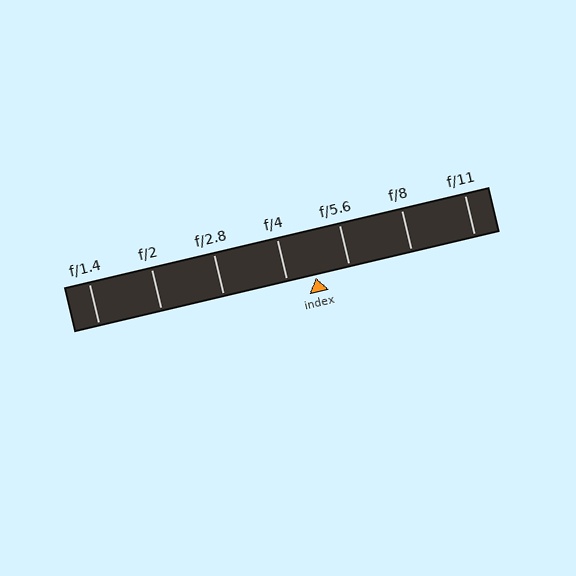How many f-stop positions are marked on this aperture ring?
There are 7 f-stop positions marked.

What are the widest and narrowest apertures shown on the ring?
The widest aperture shown is f/1.4 and the narrowest is f/11.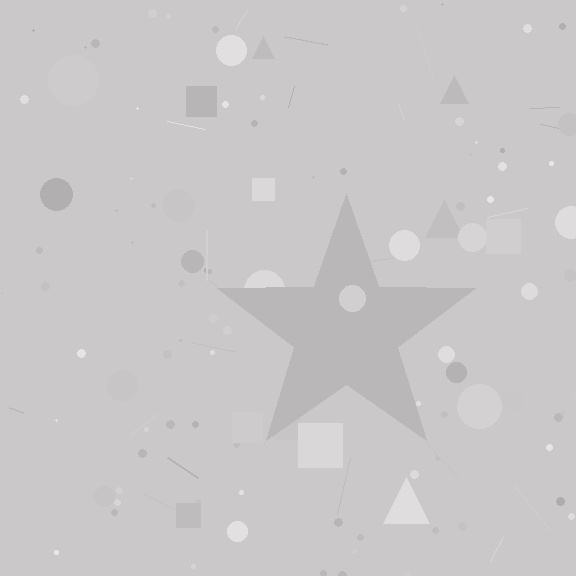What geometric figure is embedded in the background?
A star is embedded in the background.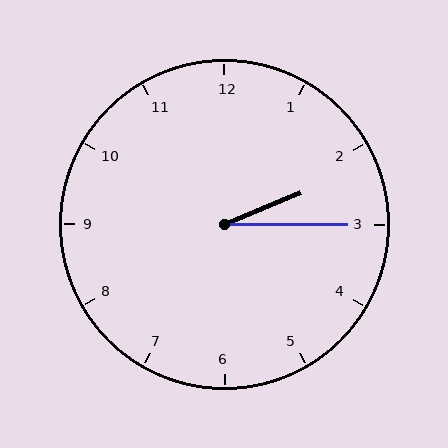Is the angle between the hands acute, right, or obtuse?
It is acute.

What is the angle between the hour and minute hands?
Approximately 22 degrees.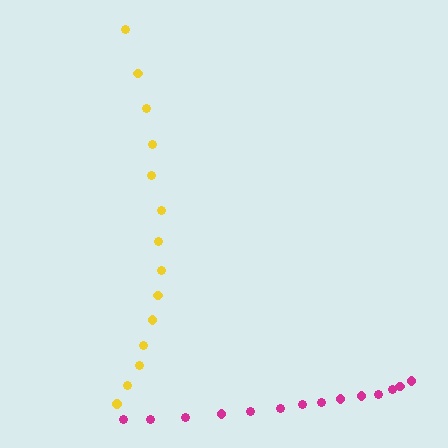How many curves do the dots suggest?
There are 2 distinct paths.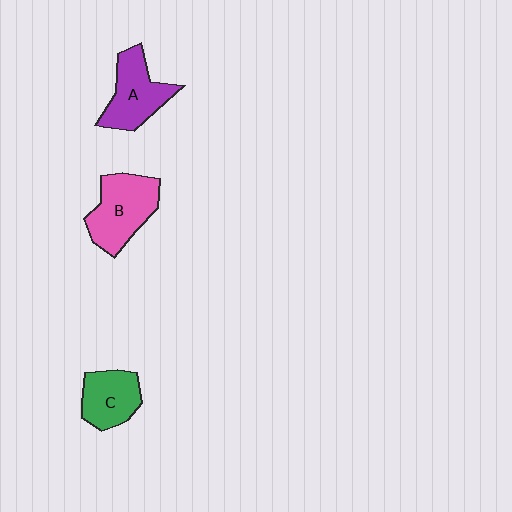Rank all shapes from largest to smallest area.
From largest to smallest: B (pink), A (purple), C (green).